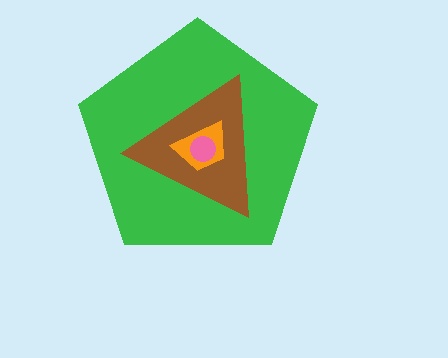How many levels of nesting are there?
4.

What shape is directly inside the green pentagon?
The brown triangle.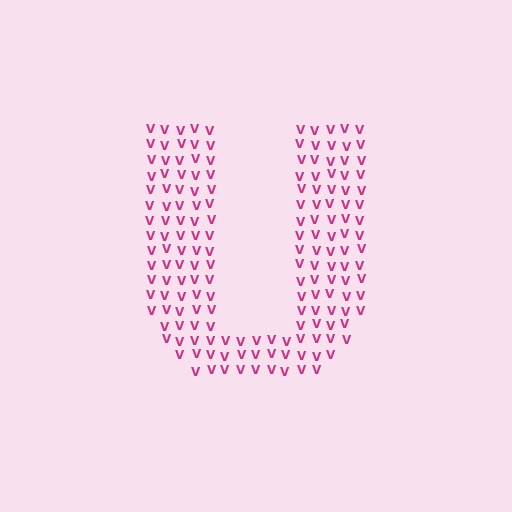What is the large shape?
The large shape is the letter U.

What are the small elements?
The small elements are letter V's.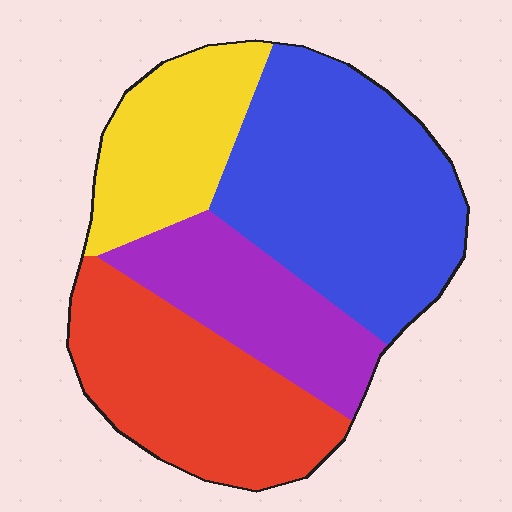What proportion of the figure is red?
Red covers roughly 25% of the figure.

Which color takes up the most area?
Blue, at roughly 35%.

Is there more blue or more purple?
Blue.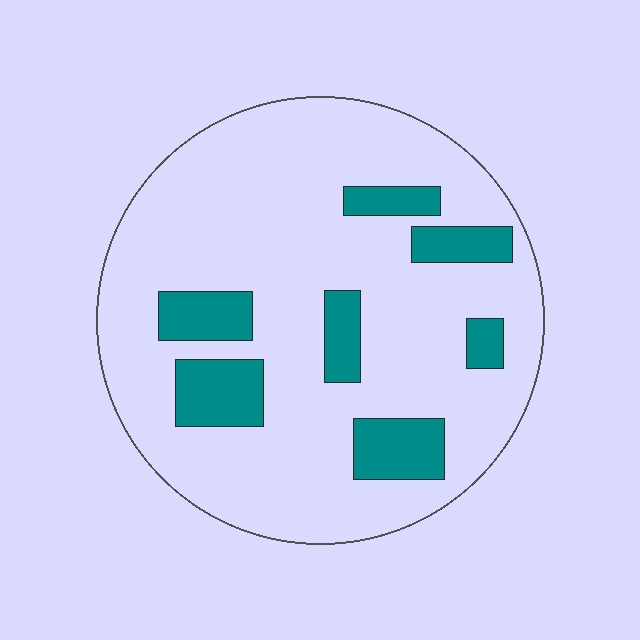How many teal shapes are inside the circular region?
7.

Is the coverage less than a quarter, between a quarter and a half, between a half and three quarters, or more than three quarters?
Less than a quarter.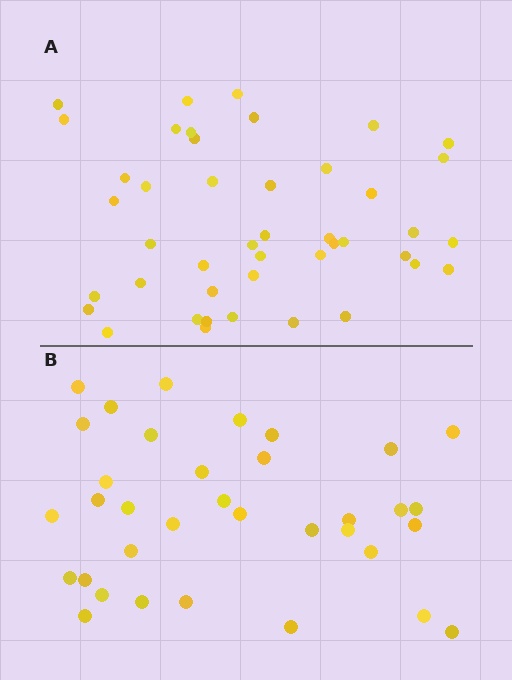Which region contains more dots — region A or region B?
Region A (the top region) has more dots.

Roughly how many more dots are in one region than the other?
Region A has roughly 8 or so more dots than region B.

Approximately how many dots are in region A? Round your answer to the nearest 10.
About 40 dots. (The exact count is 44, which rounds to 40.)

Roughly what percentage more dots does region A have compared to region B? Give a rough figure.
About 25% more.